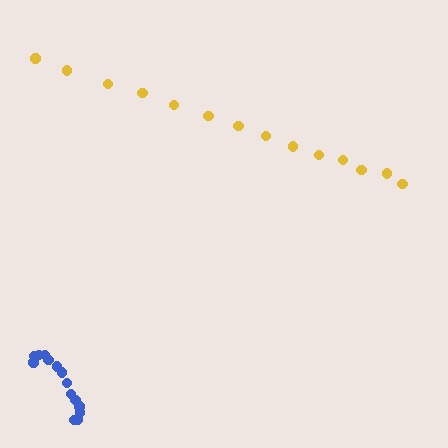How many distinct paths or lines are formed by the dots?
There are 2 distinct paths.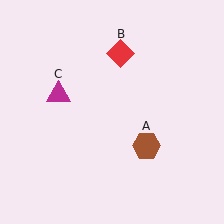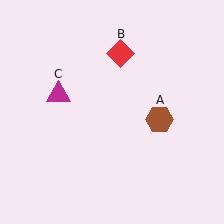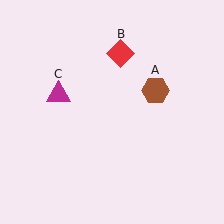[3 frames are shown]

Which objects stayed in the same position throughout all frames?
Red diamond (object B) and magenta triangle (object C) remained stationary.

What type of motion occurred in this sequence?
The brown hexagon (object A) rotated counterclockwise around the center of the scene.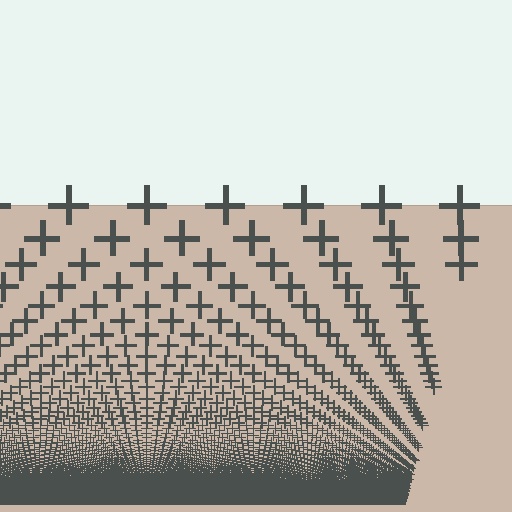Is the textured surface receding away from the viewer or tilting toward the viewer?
The surface appears to tilt toward the viewer. Texture elements get larger and sparser toward the top.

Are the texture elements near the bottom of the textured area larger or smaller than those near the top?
Smaller. The gradient is inverted — elements near the bottom are smaller and denser.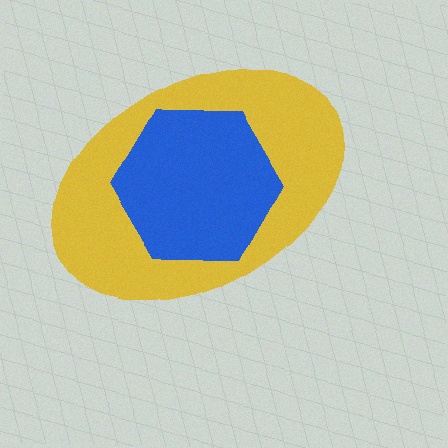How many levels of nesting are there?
2.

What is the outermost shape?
The yellow ellipse.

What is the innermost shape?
The blue hexagon.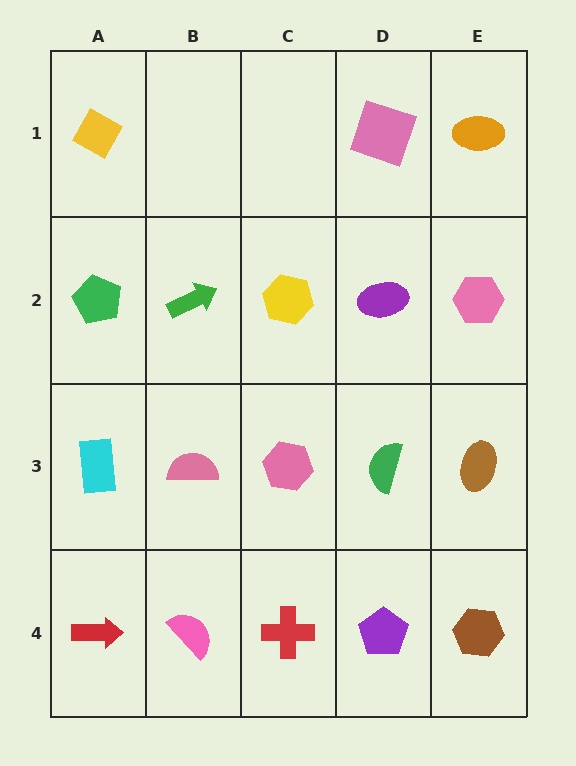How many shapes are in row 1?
3 shapes.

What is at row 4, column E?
A brown hexagon.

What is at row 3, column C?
A pink hexagon.